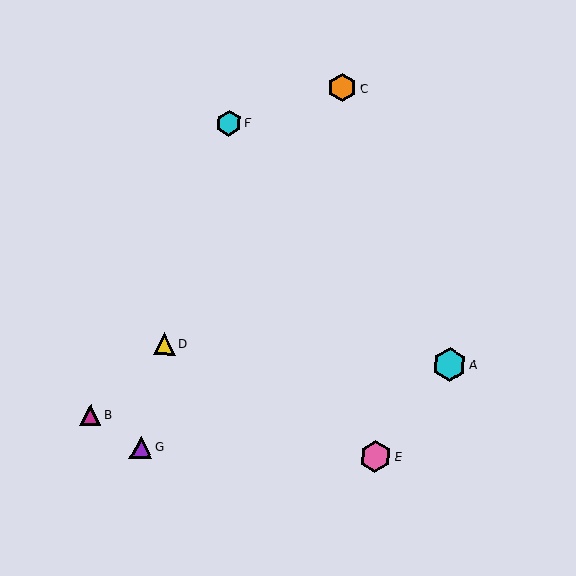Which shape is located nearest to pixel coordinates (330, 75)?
The orange hexagon (labeled C) at (342, 88) is nearest to that location.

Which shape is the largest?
The cyan hexagon (labeled A) is the largest.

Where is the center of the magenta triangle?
The center of the magenta triangle is at (91, 415).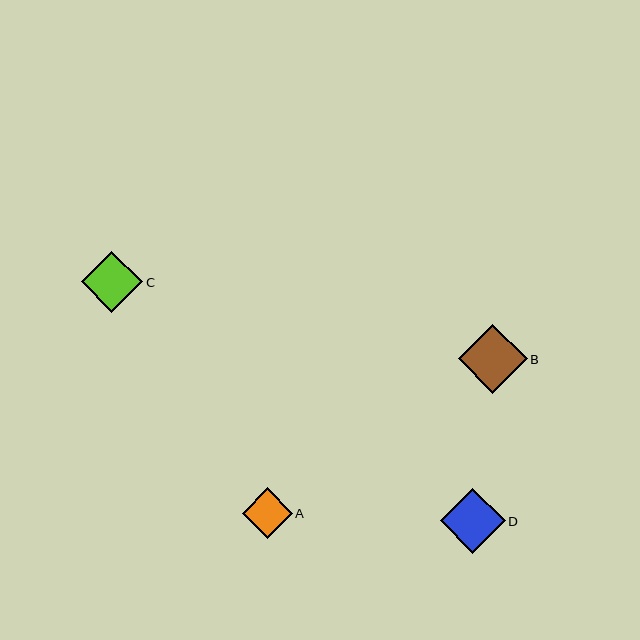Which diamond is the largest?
Diamond B is the largest with a size of approximately 69 pixels.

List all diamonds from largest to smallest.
From largest to smallest: B, D, C, A.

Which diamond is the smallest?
Diamond A is the smallest with a size of approximately 50 pixels.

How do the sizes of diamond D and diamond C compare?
Diamond D and diamond C are approximately the same size.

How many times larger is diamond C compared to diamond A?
Diamond C is approximately 1.2 times the size of diamond A.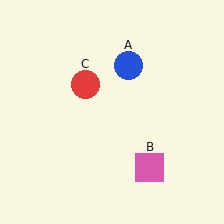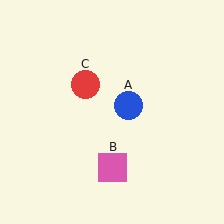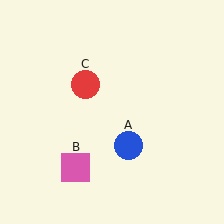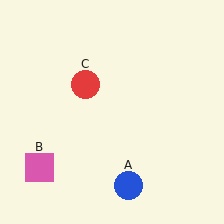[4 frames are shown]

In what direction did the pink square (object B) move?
The pink square (object B) moved left.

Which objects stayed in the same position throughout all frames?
Red circle (object C) remained stationary.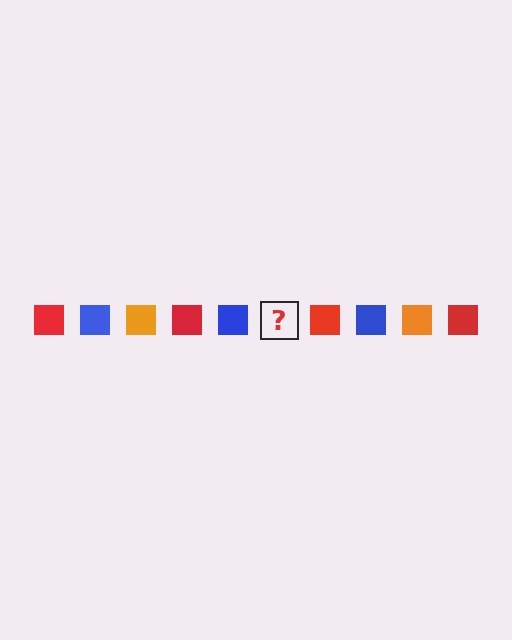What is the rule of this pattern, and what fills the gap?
The rule is that the pattern cycles through red, blue, orange squares. The gap should be filled with an orange square.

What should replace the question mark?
The question mark should be replaced with an orange square.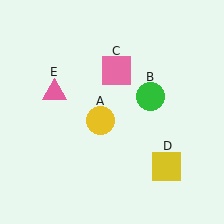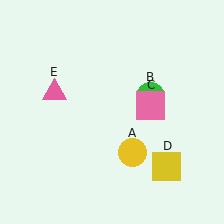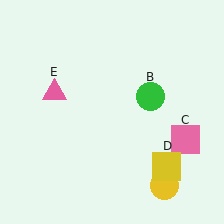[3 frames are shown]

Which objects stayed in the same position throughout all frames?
Green circle (object B) and yellow square (object D) and pink triangle (object E) remained stationary.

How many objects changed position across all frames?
2 objects changed position: yellow circle (object A), pink square (object C).